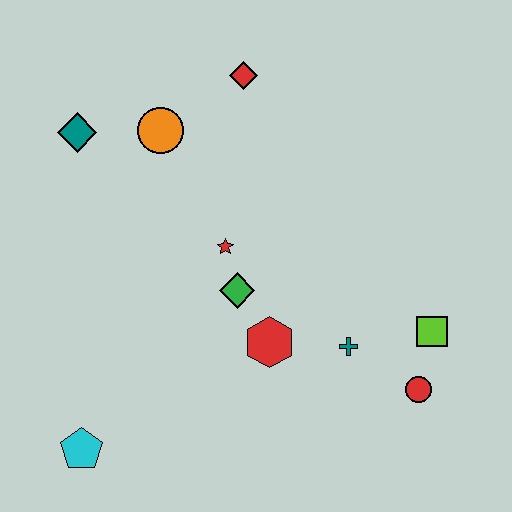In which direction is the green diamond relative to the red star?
The green diamond is below the red star.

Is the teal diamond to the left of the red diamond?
Yes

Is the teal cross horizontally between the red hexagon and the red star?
No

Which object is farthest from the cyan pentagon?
The red diamond is farthest from the cyan pentagon.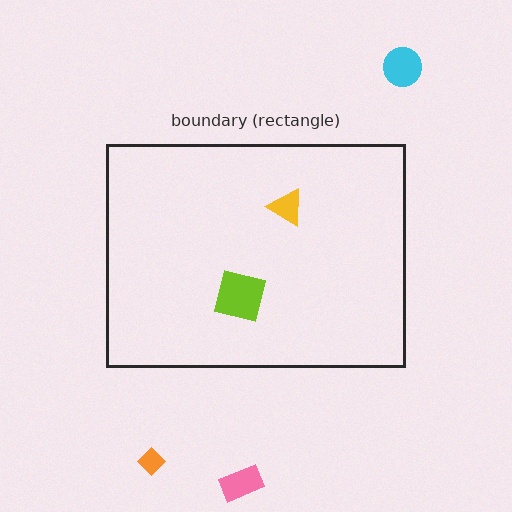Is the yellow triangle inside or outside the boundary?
Inside.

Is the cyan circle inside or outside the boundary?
Outside.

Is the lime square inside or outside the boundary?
Inside.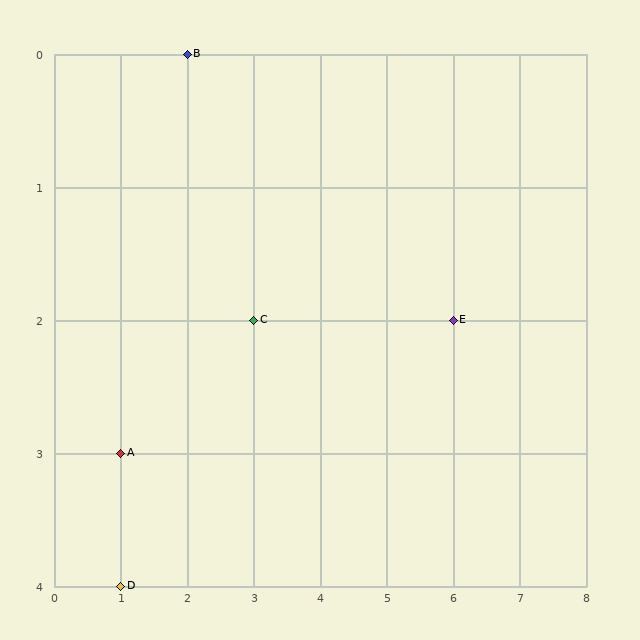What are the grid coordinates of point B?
Point B is at grid coordinates (2, 0).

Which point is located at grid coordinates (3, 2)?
Point C is at (3, 2).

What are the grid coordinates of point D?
Point D is at grid coordinates (1, 4).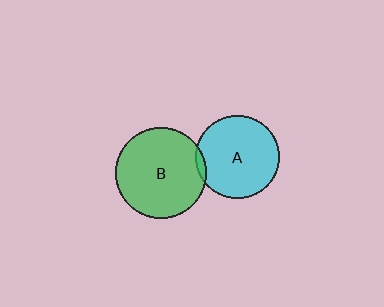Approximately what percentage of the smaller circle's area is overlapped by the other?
Approximately 5%.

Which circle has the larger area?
Circle B (green).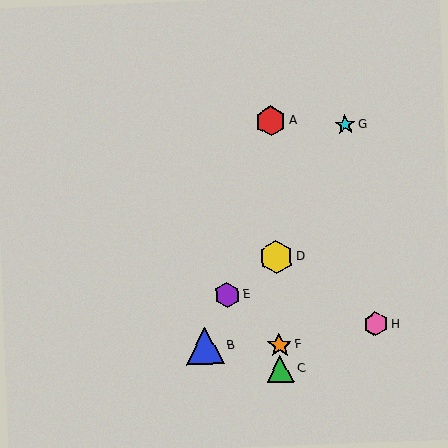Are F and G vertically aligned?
No, F is at x≈279 and G is at x≈345.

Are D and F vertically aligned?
Yes, both are at x≈276.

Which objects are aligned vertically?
Objects A, C, D, F are aligned vertically.